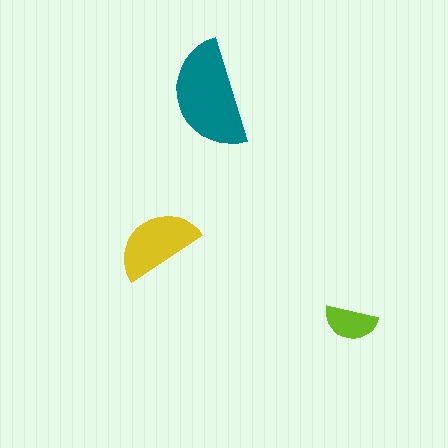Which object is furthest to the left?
The yellow semicircle is leftmost.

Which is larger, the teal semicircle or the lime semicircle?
The teal one.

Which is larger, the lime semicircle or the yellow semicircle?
The yellow one.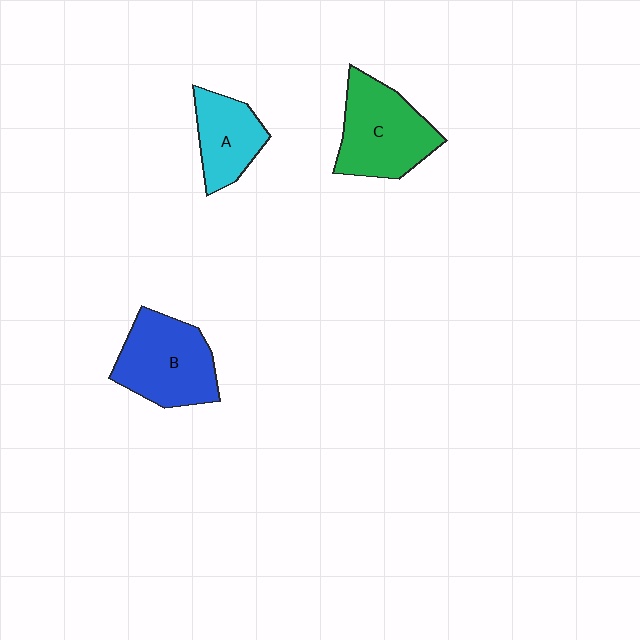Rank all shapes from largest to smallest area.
From largest to smallest: C (green), B (blue), A (cyan).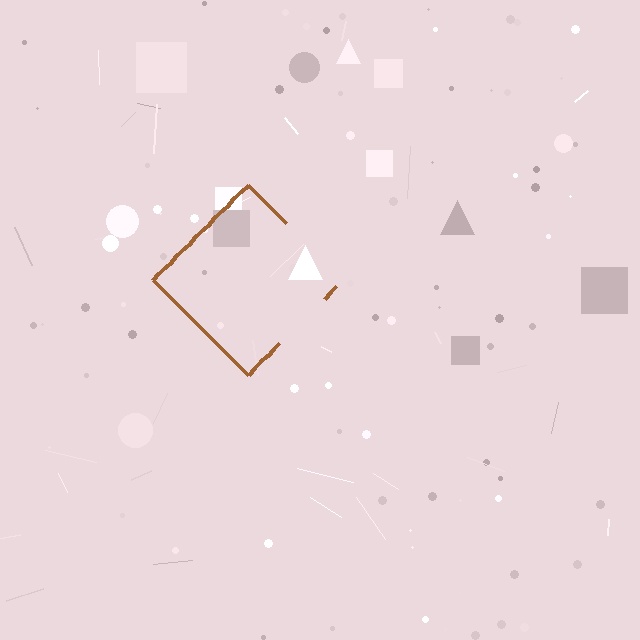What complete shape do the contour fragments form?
The contour fragments form a diamond.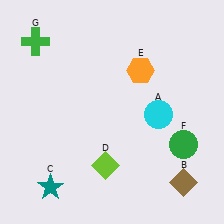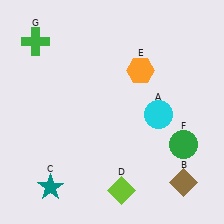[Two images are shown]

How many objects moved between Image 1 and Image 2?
1 object moved between the two images.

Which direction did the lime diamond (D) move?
The lime diamond (D) moved down.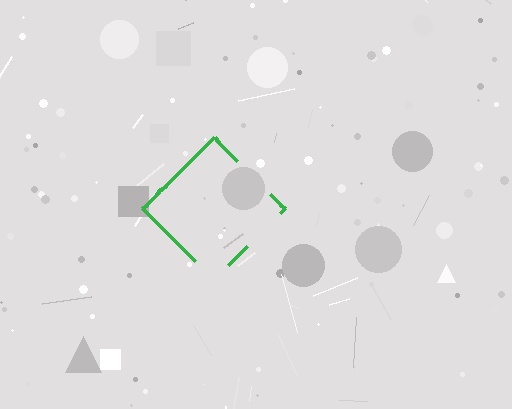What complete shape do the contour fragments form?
The contour fragments form a diamond.